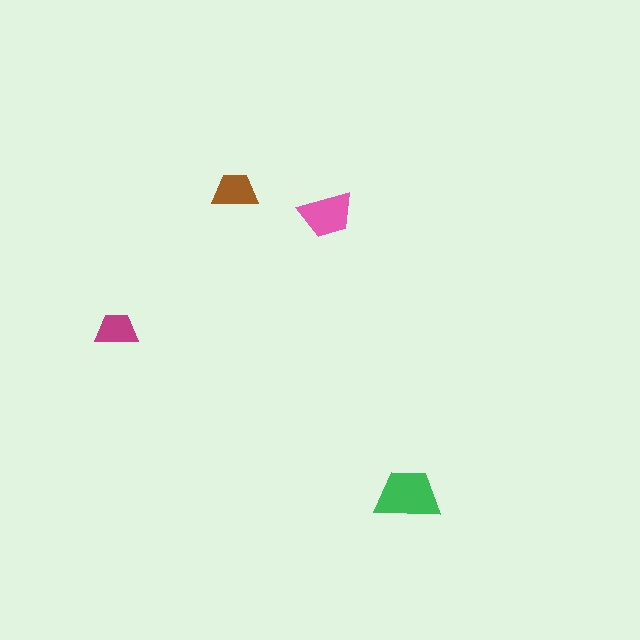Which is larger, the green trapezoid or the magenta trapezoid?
The green one.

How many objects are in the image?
There are 4 objects in the image.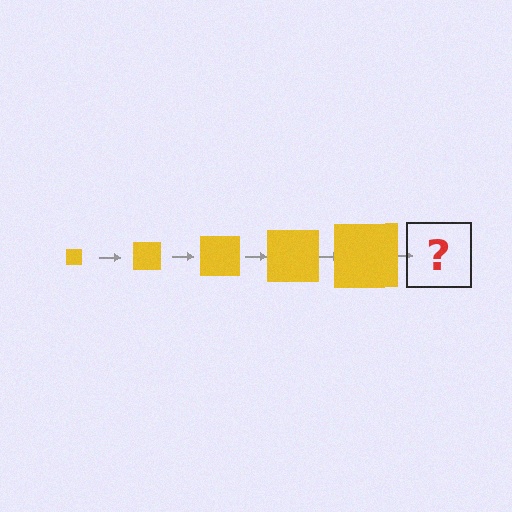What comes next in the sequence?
The next element should be a yellow square, larger than the previous one.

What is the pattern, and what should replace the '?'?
The pattern is that the square gets progressively larger each step. The '?' should be a yellow square, larger than the previous one.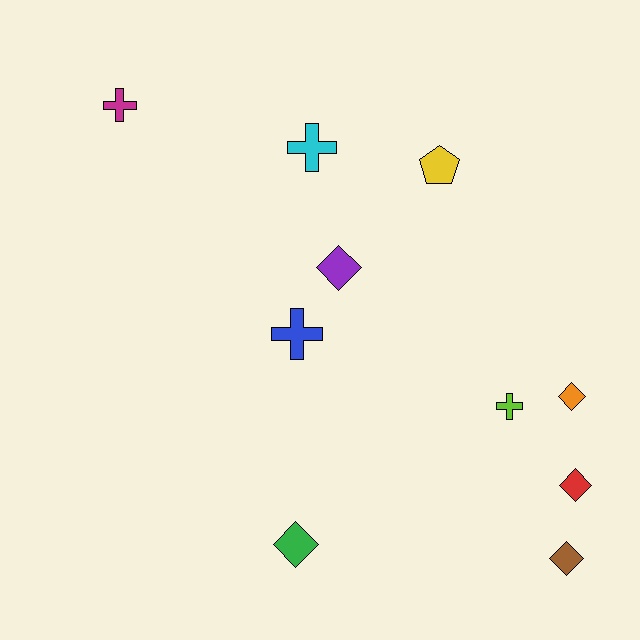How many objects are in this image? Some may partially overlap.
There are 10 objects.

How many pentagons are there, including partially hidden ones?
There is 1 pentagon.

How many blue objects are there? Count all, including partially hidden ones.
There is 1 blue object.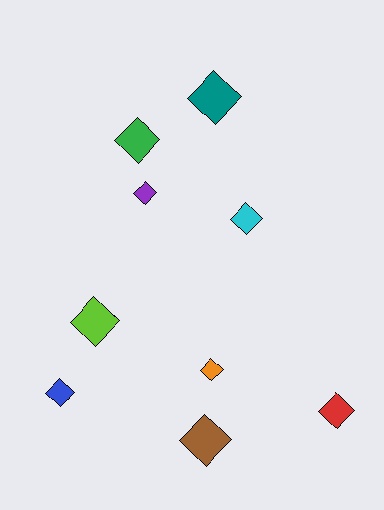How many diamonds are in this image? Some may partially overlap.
There are 9 diamonds.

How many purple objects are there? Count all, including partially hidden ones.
There is 1 purple object.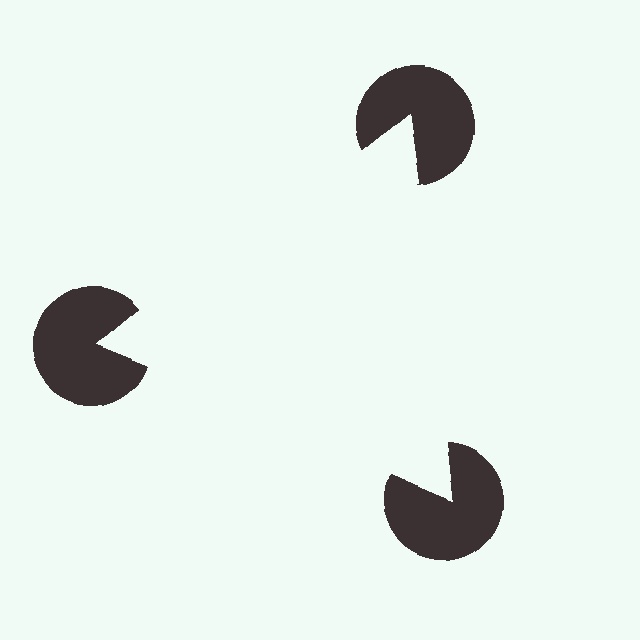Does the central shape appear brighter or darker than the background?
It typically appears slightly brighter than the background, even though no actual brightness change is drawn.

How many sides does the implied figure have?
3 sides.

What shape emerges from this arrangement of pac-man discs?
An illusory triangle — its edges are inferred from the aligned wedge cuts in the pac-man discs, not physically drawn.